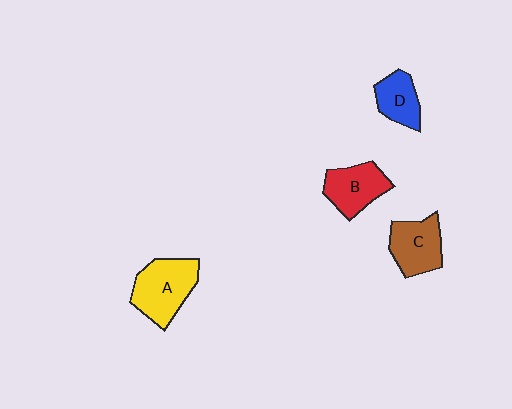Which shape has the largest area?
Shape A (yellow).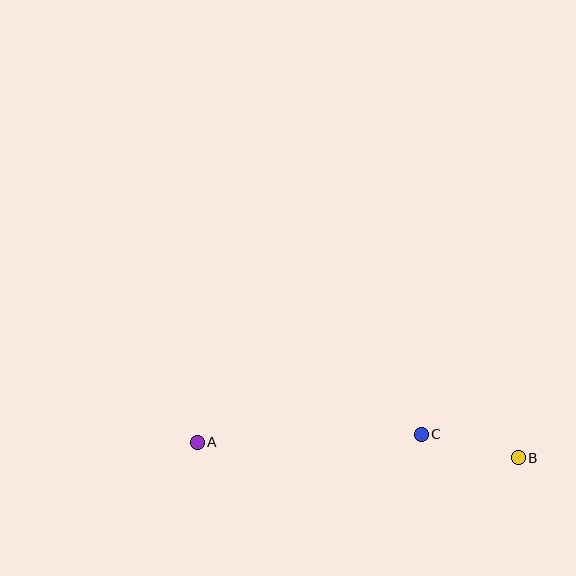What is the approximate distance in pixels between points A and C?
The distance between A and C is approximately 224 pixels.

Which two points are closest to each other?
Points B and C are closest to each other.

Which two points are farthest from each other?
Points A and B are farthest from each other.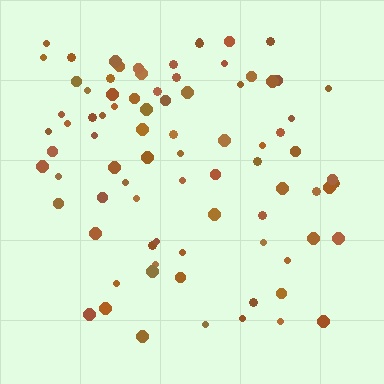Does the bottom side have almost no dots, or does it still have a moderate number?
Still a moderate number, just noticeably fewer than the top.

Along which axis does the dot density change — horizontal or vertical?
Vertical.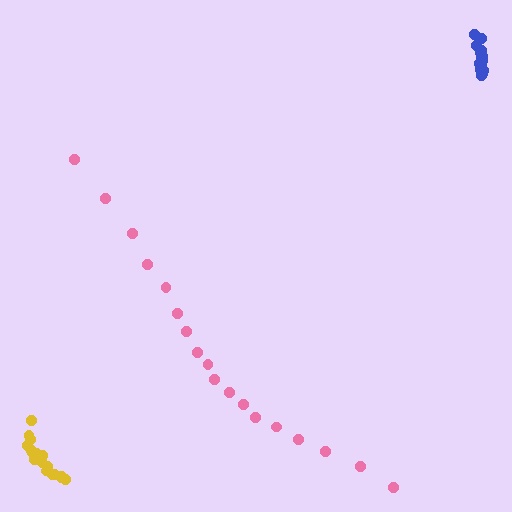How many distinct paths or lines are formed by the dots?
There are 3 distinct paths.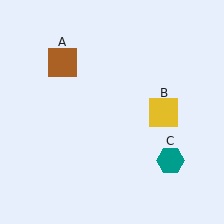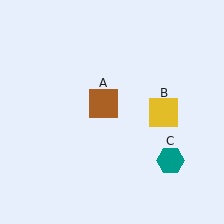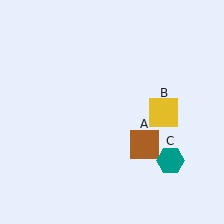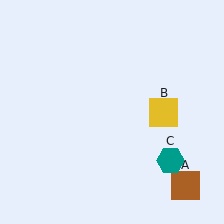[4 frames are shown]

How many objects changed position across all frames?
1 object changed position: brown square (object A).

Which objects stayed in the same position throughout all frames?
Yellow square (object B) and teal hexagon (object C) remained stationary.